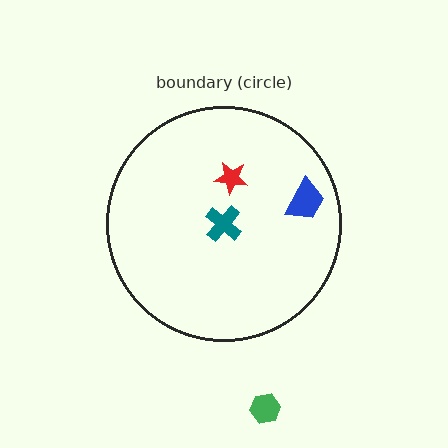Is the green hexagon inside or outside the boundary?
Outside.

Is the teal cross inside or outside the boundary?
Inside.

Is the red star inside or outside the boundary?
Inside.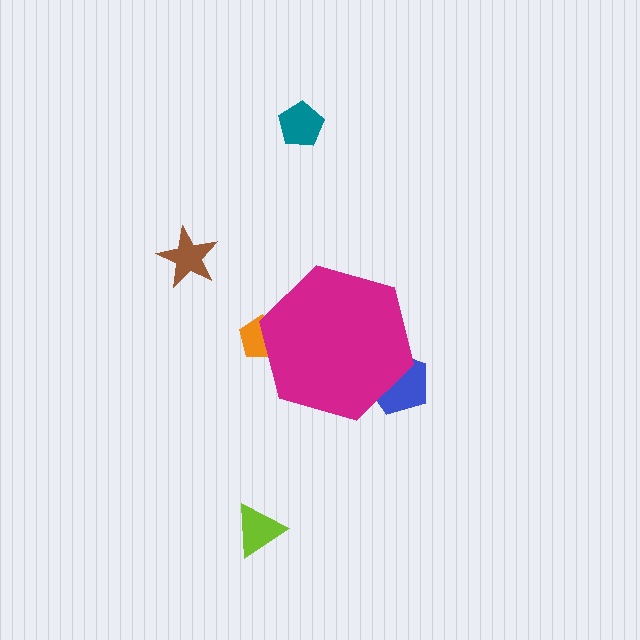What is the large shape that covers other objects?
A magenta hexagon.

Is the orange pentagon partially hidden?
Yes, the orange pentagon is partially hidden behind the magenta hexagon.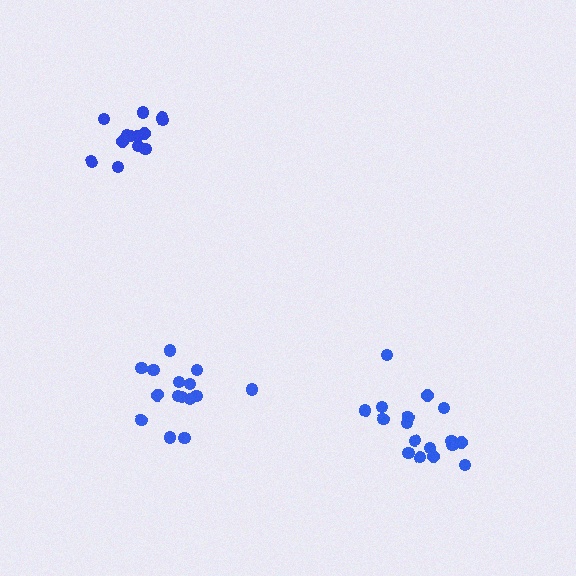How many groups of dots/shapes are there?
There are 3 groups.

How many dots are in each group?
Group 1: 17 dots, Group 2: 15 dots, Group 3: 13 dots (45 total).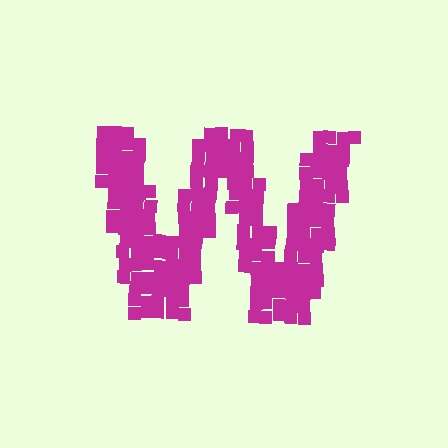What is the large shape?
The large shape is the letter W.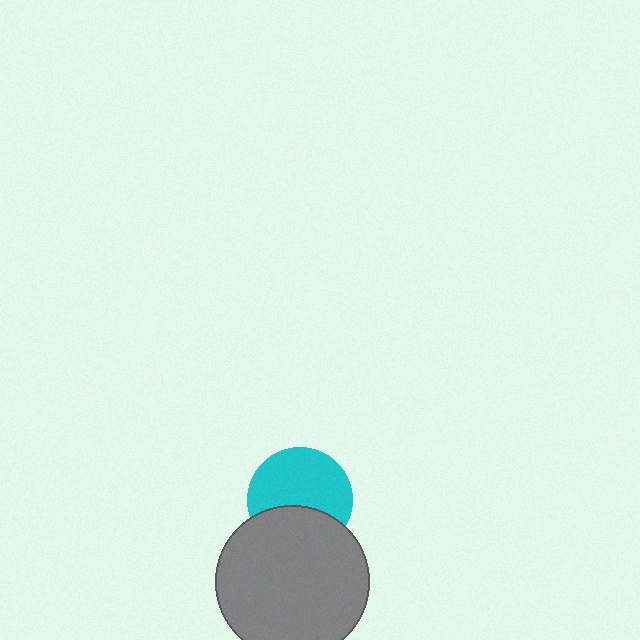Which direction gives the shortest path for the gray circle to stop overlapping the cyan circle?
Moving down gives the shortest separation.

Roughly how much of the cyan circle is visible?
About half of it is visible (roughly 63%).